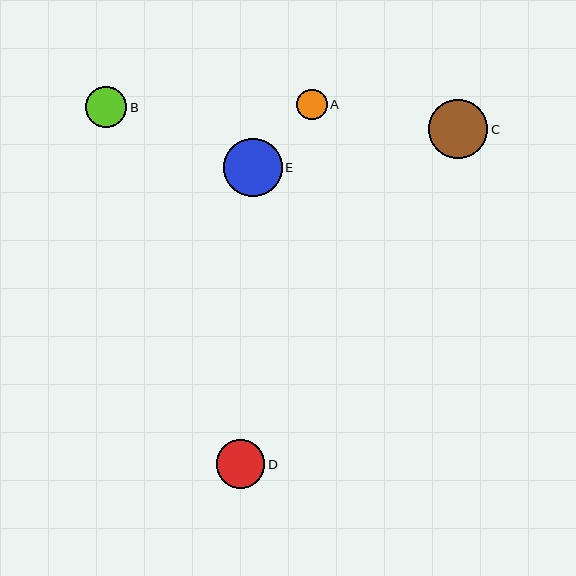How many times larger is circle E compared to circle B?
Circle E is approximately 1.4 times the size of circle B.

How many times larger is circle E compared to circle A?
Circle E is approximately 1.9 times the size of circle A.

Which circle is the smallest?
Circle A is the smallest with a size of approximately 31 pixels.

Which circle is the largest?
Circle C is the largest with a size of approximately 59 pixels.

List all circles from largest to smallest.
From largest to smallest: C, E, D, B, A.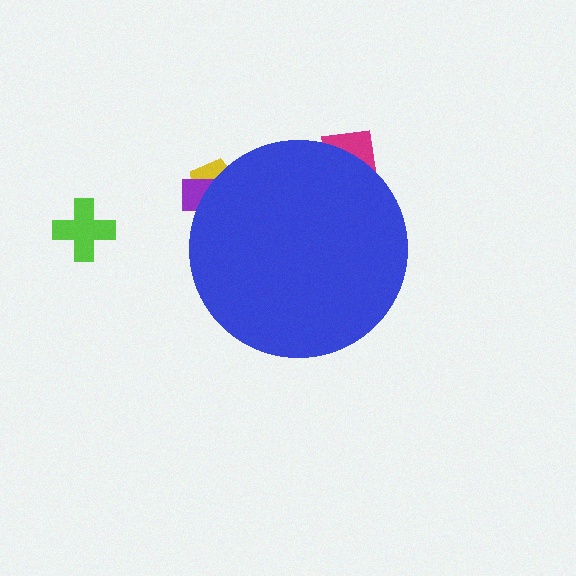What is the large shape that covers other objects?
A blue circle.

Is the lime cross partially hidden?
No, the lime cross is fully visible.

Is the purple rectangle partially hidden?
Yes, the purple rectangle is partially hidden behind the blue circle.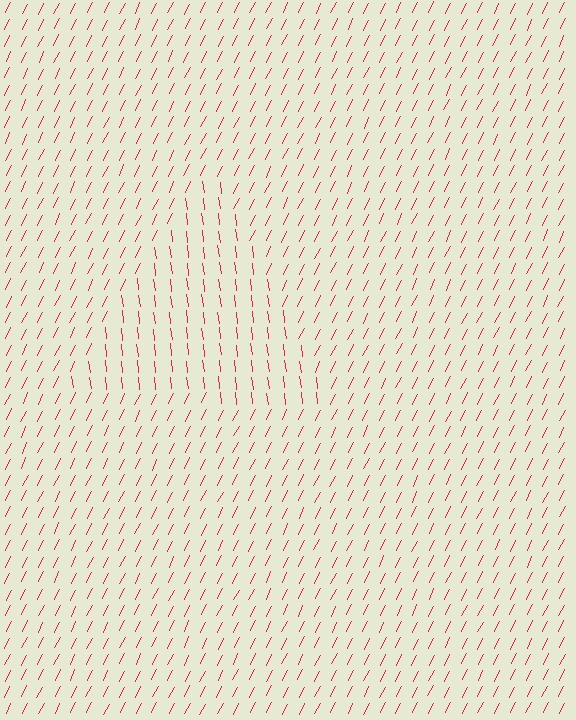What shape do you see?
I see a triangle.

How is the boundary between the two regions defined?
The boundary is defined purely by a change in line orientation (approximately 33 degrees difference). All lines are the same color and thickness.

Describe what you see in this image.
The image is filled with small red line segments. A triangle region in the image has lines oriented differently from the surrounding lines, creating a visible texture boundary.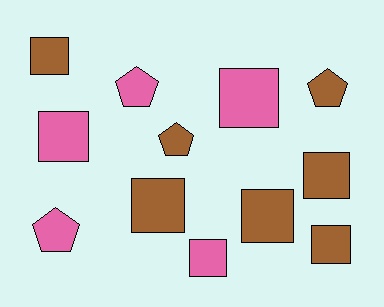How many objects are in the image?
There are 12 objects.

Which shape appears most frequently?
Square, with 8 objects.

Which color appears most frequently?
Brown, with 7 objects.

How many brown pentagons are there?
There are 2 brown pentagons.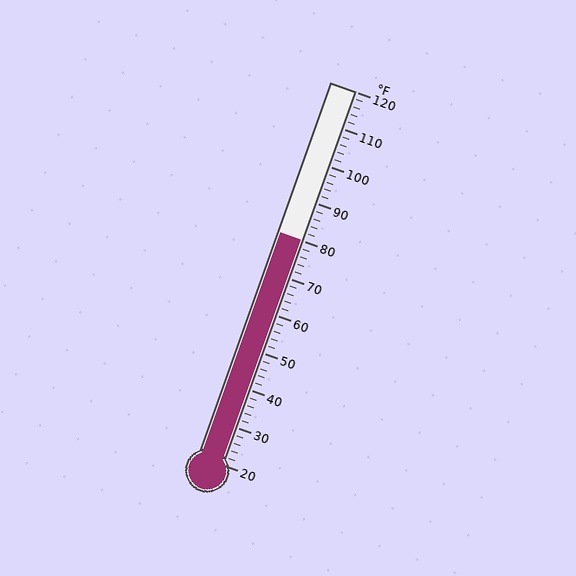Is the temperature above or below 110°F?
The temperature is below 110°F.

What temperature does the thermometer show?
The thermometer shows approximately 80°F.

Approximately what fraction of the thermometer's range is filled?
The thermometer is filled to approximately 60% of its range.